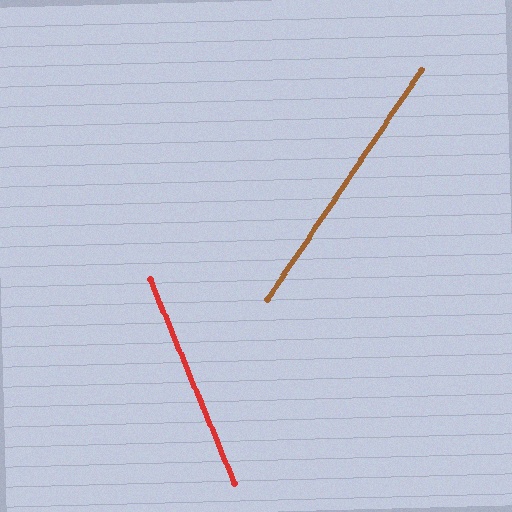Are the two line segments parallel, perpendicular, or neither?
Neither parallel nor perpendicular — they differ by about 56°.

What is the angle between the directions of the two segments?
Approximately 56 degrees.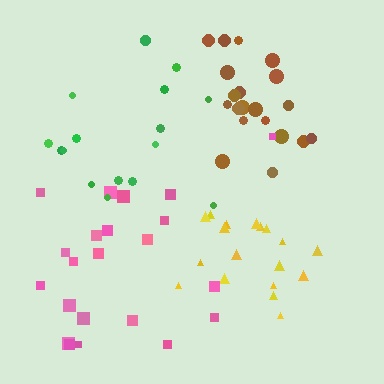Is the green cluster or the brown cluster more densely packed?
Brown.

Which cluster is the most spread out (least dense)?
Pink.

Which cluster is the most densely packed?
Brown.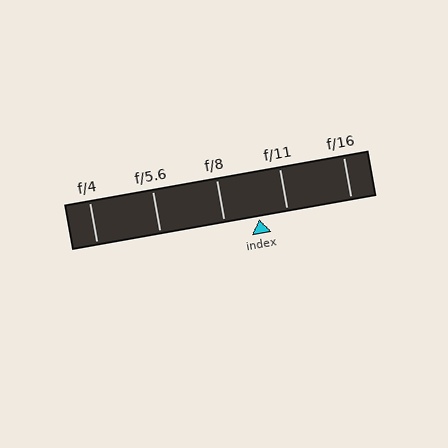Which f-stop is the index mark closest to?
The index mark is closest to f/11.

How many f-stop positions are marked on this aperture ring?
There are 5 f-stop positions marked.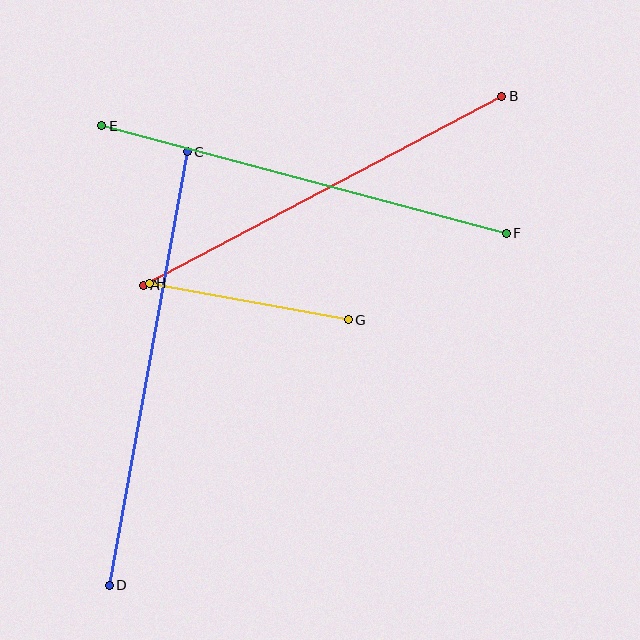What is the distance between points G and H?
The distance is approximately 202 pixels.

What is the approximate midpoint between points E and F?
The midpoint is at approximately (304, 180) pixels.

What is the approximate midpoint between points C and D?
The midpoint is at approximately (148, 368) pixels.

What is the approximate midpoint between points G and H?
The midpoint is at approximately (249, 301) pixels.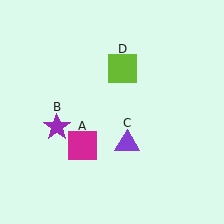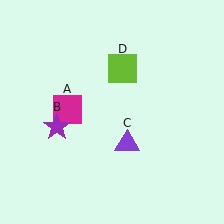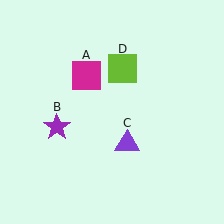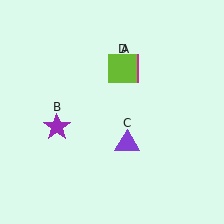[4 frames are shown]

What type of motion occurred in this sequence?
The magenta square (object A) rotated clockwise around the center of the scene.